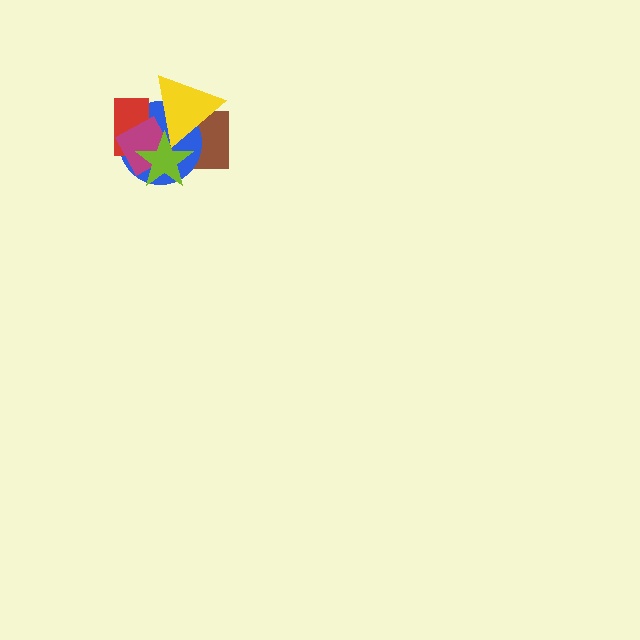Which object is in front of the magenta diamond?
The lime star is in front of the magenta diamond.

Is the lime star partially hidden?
No, no other shape covers it.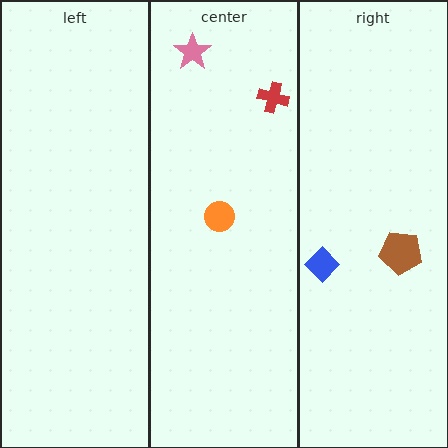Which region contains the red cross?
The center region.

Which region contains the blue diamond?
The right region.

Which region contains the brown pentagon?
The right region.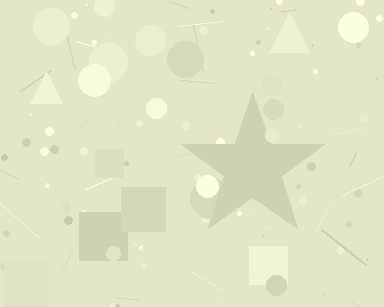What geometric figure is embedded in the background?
A star is embedded in the background.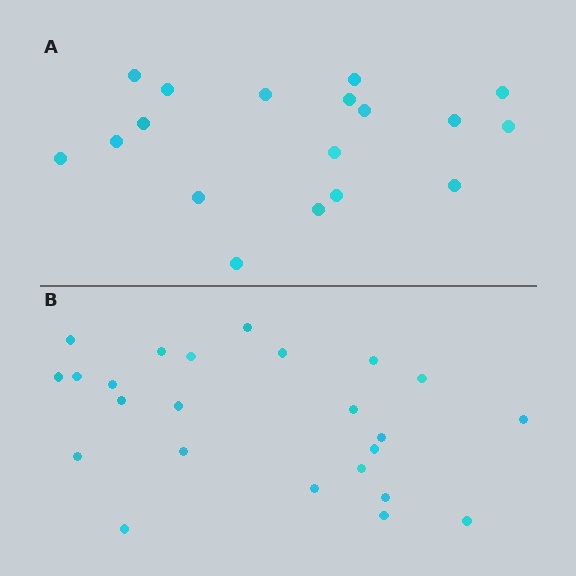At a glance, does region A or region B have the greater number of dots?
Region B (the bottom region) has more dots.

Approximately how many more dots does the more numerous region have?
Region B has about 6 more dots than region A.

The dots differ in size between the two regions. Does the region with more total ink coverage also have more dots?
No. Region A has more total ink coverage because its dots are larger, but region B actually contains more individual dots. Total area can be misleading — the number of items is what matters here.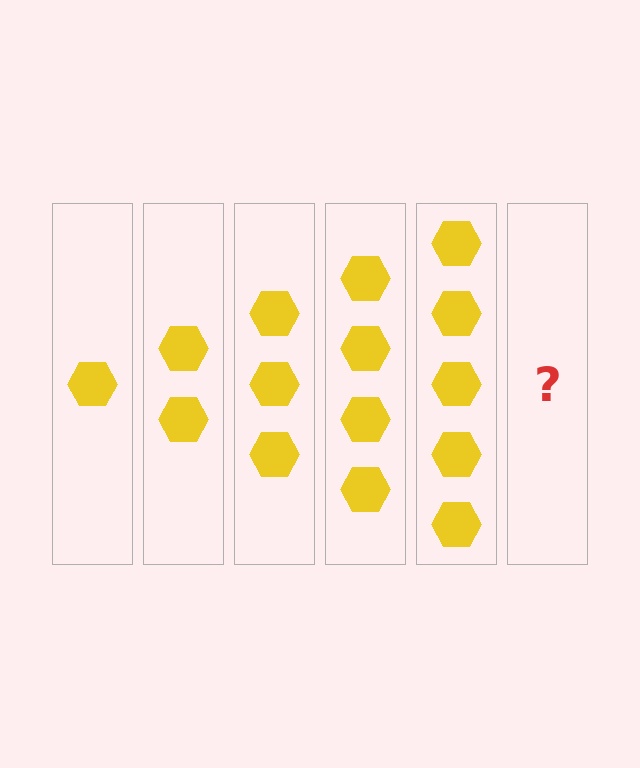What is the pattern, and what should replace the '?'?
The pattern is that each step adds one more hexagon. The '?' should be 6 hexagons.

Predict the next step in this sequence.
The next step is 6 hexagons.